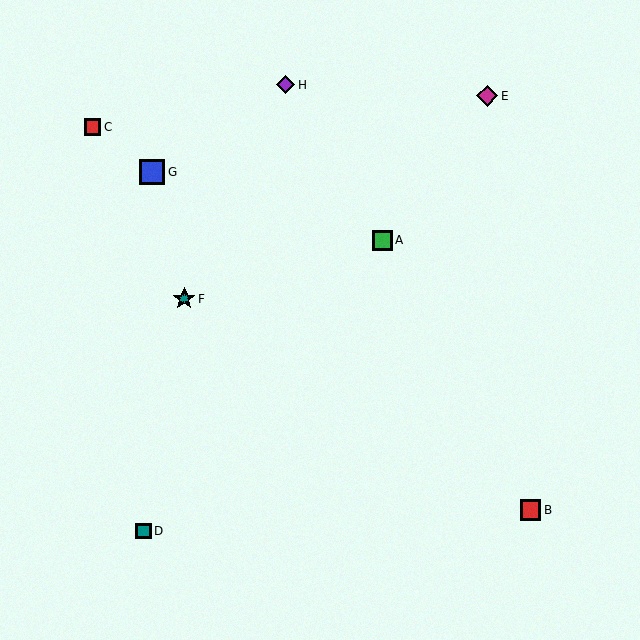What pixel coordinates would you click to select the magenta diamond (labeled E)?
Click at (487, 96) to select the magenta diamond E.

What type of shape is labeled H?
Shape H is a purple diamond.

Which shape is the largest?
The blue square (labeled G) is the largest.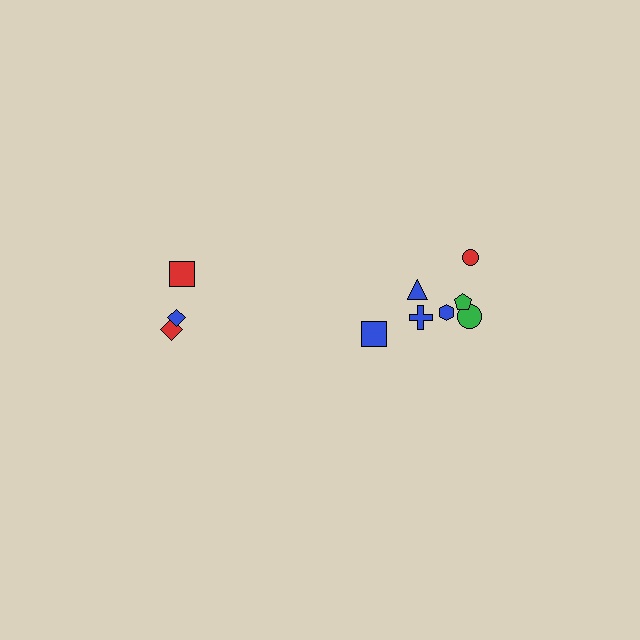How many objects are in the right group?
There are 7 objects.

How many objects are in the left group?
There are 3 objects.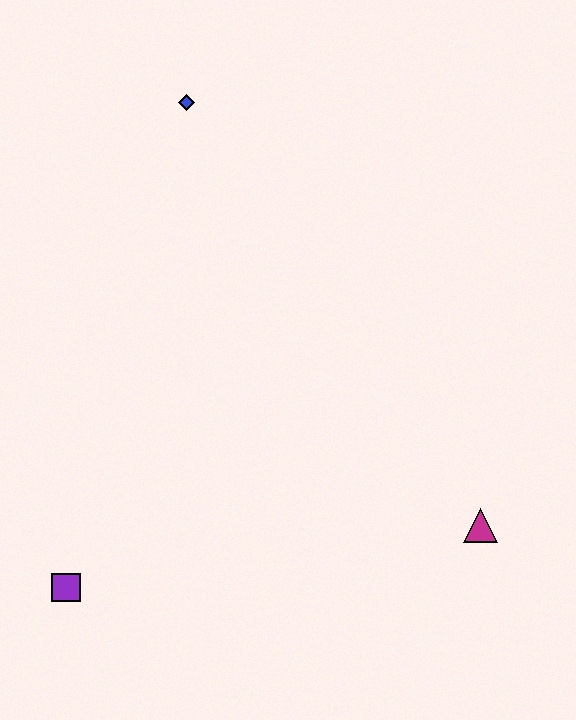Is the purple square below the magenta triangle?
Yes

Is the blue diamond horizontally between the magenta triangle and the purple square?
Yes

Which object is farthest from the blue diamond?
The magenta triangle is farthest from the blue diamond.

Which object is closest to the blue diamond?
The purple square is closest to the blue diamond.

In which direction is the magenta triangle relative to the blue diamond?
The magenta triangle is below the blue diamond.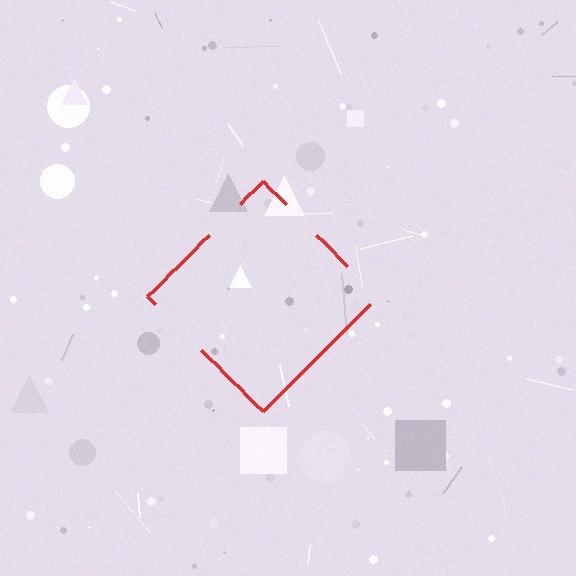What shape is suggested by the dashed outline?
The dashed outline suggests a diamond.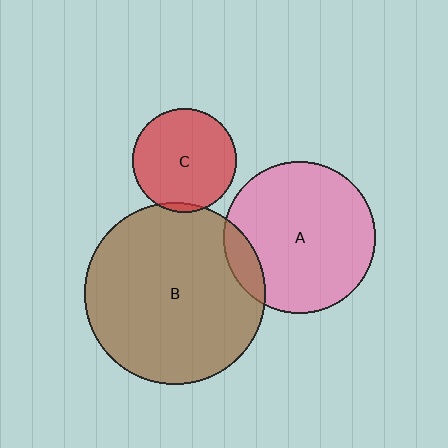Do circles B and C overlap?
Yes.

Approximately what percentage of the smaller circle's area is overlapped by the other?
Approximately 5%.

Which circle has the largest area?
Circle B (brown).